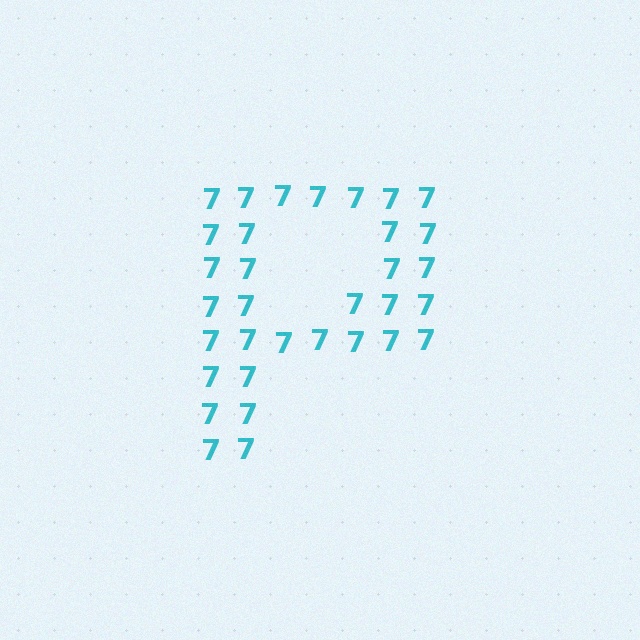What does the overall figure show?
The overall figure shows the letter P.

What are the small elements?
The small elements are digit 7's.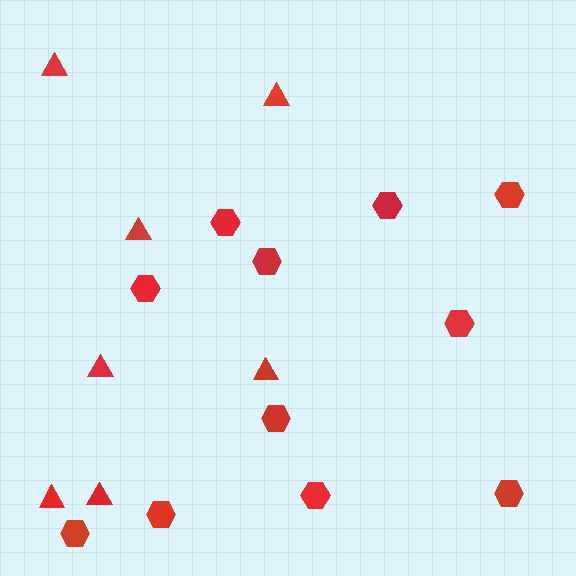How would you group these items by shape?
There are 2 groups: one group of triangles (7) and one group of hexagons (11).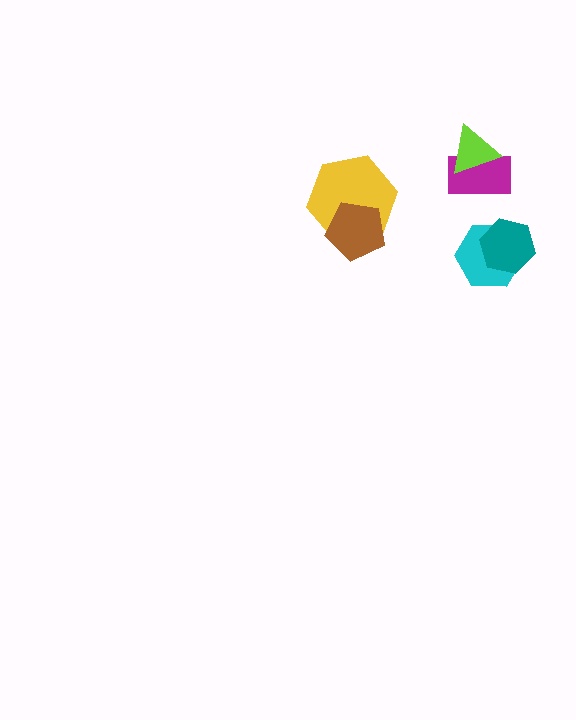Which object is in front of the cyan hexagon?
The teal hexagon is in front of the cyan hexagon.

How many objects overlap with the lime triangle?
1 object overlaps with the lime triangle.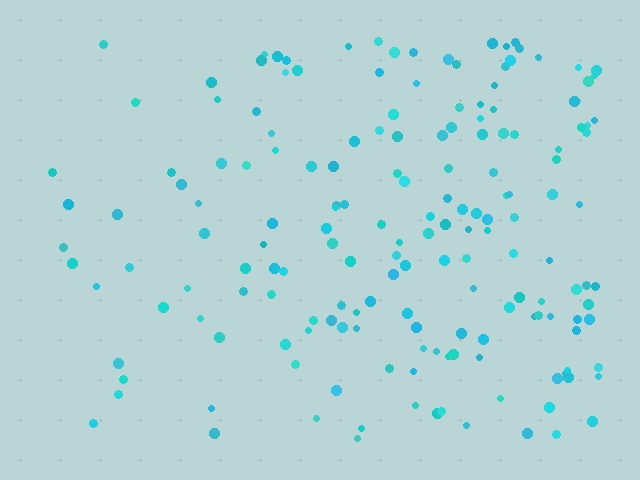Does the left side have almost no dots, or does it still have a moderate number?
Still a moderate number, just noticeably fewer than the right.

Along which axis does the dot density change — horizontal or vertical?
Horizontal.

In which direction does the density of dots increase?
From left to right, with the right side densest.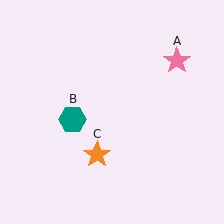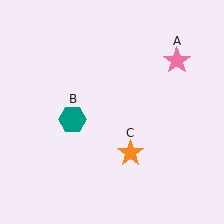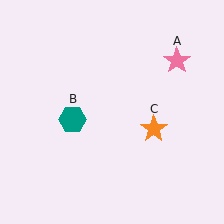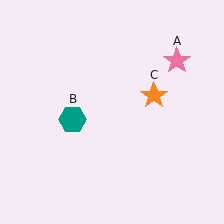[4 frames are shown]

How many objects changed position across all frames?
1 object changed position: orange star (object C).